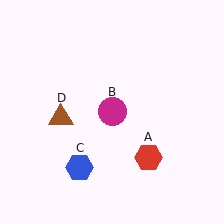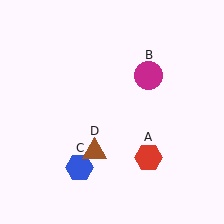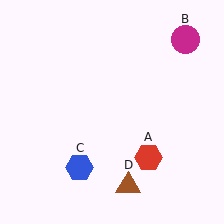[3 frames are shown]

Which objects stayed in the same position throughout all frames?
Red hexagon (object A) and blue hexagon (object C) remained stationary.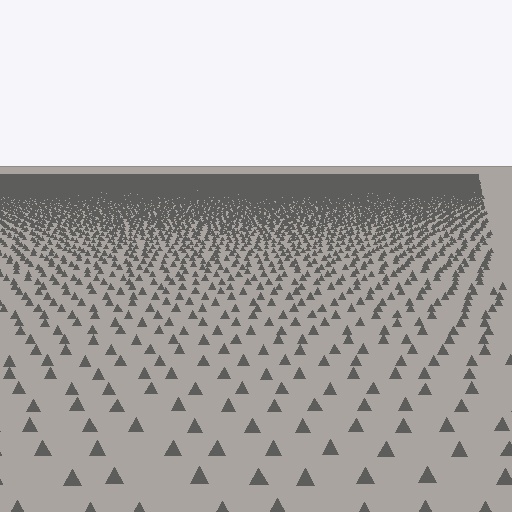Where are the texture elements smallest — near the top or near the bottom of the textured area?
Near the top.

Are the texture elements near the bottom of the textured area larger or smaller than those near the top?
Larger. Near the bottom, elements are closer to the viewer and appear at a bigger on-screen size.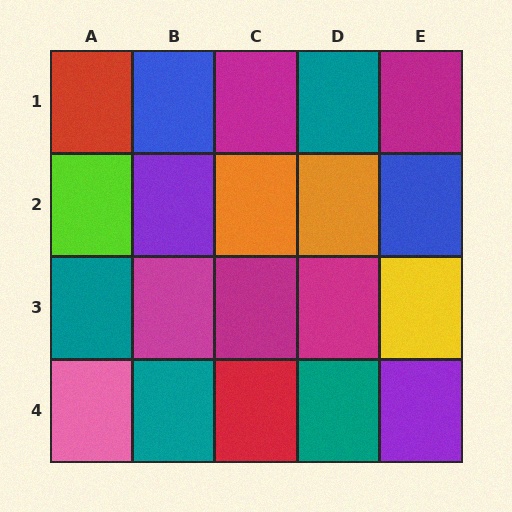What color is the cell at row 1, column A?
Red.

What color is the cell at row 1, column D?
Teal.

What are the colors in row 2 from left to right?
Lime, purple, orange, orange, blue.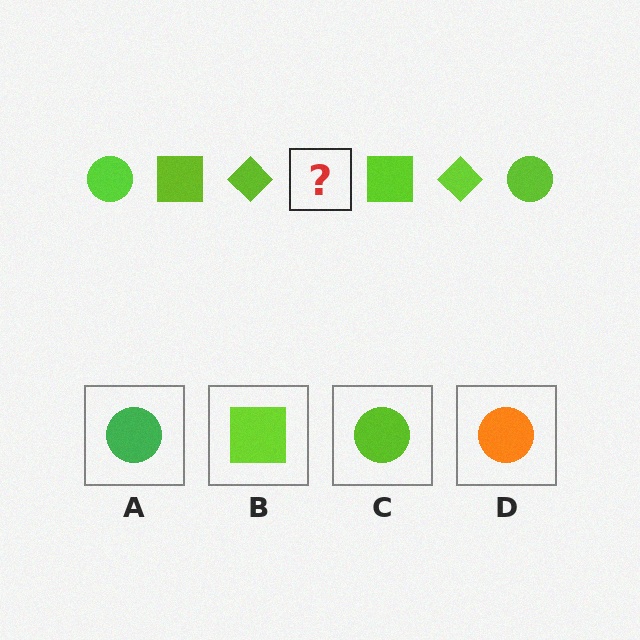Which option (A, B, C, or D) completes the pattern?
C.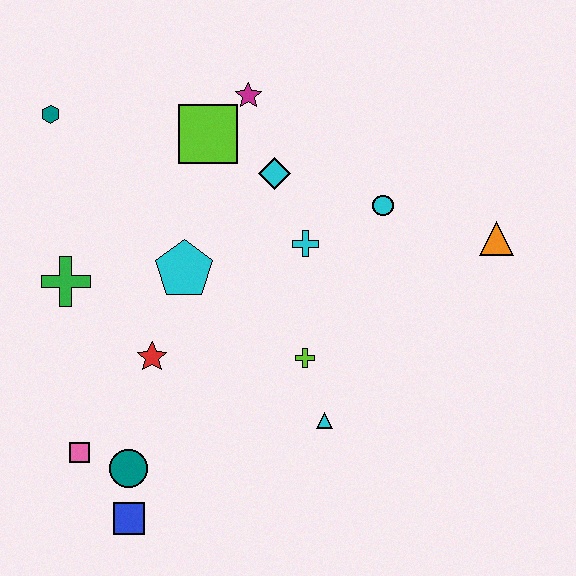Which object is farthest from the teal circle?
The orange triangle is farthest from the teal circle.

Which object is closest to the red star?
The cyan pentagon is closest to the red star.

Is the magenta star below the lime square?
No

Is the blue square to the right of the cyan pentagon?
No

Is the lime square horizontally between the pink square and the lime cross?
Yes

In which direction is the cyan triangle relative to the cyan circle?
The cyan triangle is below the cyan circle.